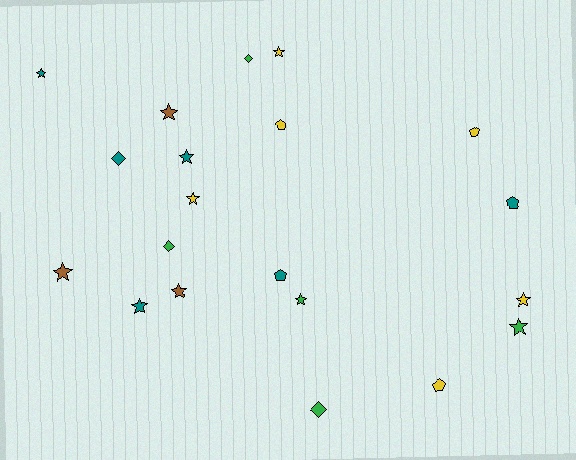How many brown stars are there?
There are 3 brown stars.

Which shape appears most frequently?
Star, with 11 objects.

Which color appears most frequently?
Teal, with 6 objects.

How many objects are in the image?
There are 20 objects.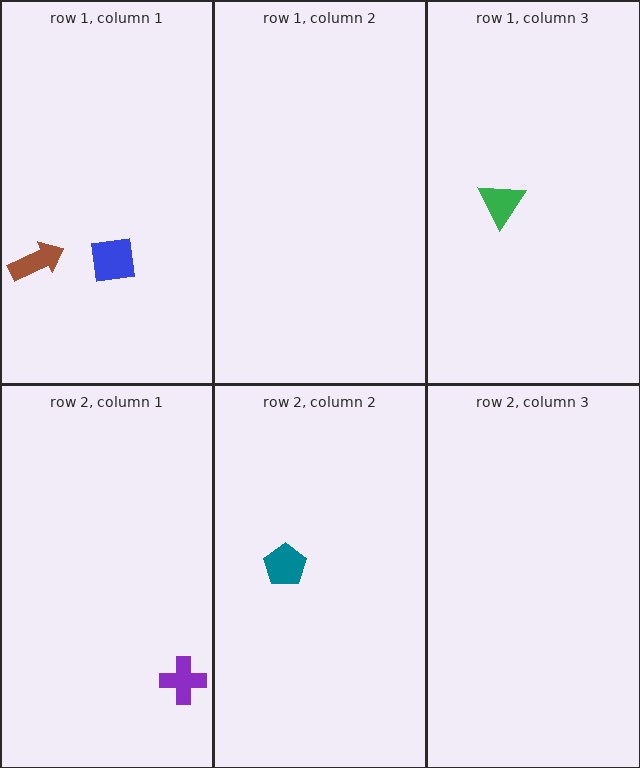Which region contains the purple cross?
The row 2, column 1 region.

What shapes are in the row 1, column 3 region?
The green triangle.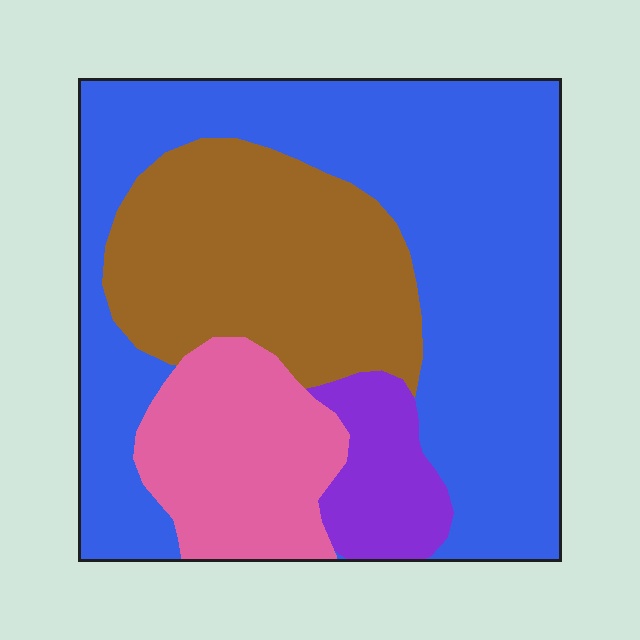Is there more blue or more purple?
Blue.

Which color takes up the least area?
Purple, at roughly 10%.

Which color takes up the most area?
Blue, at roughly 50%.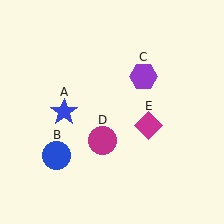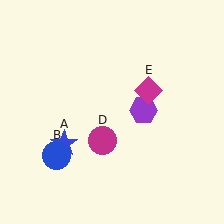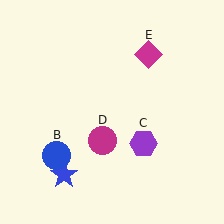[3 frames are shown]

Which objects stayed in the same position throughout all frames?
Blue circle (object B) and magenta circle (object D) remained stationary.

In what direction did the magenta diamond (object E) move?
The magenta diamond (object E) moved up.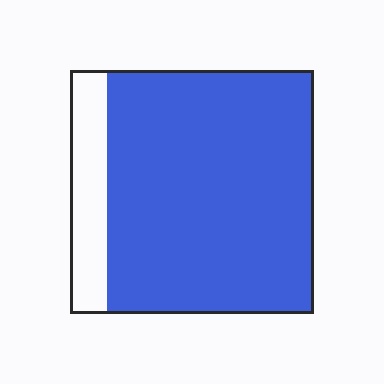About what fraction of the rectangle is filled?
About five sixths (5/6).